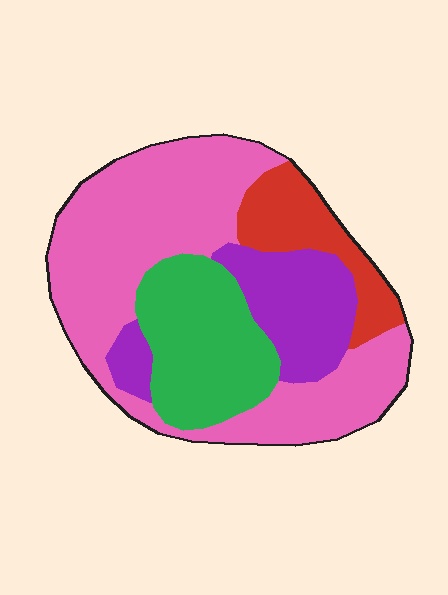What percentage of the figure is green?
Green covers around 20% of the figure.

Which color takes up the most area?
Pink, at roughly 50%.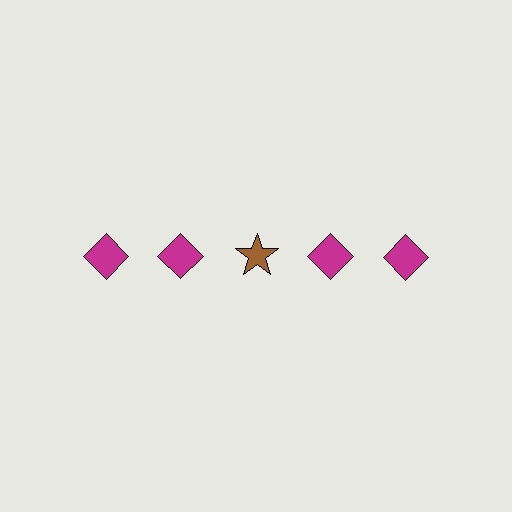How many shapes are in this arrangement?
There are 5 shapes arranged in a grid pattern.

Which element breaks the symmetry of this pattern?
The brown star in the top row, center column breaks the symmetry. All other shapes are magenta diamonds.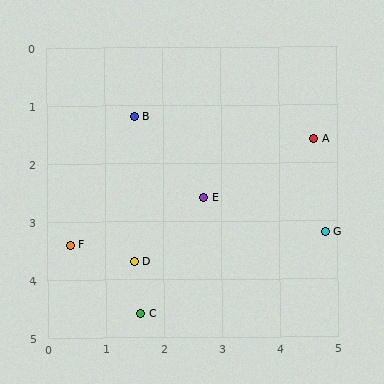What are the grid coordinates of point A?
Point A is at approximately (4.6, 1.6).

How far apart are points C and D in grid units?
Points C and D are about 0.9 grid units apart.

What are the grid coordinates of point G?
Point G is at approximately (4.8, 3.2).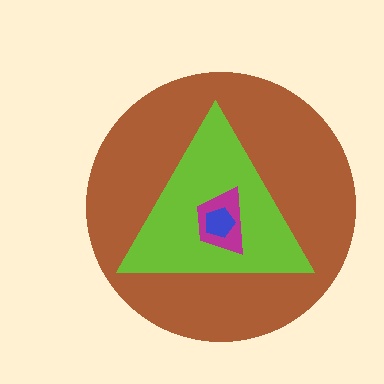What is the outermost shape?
The brown circle.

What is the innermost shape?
The blue pentagon.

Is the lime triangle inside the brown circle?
Yes.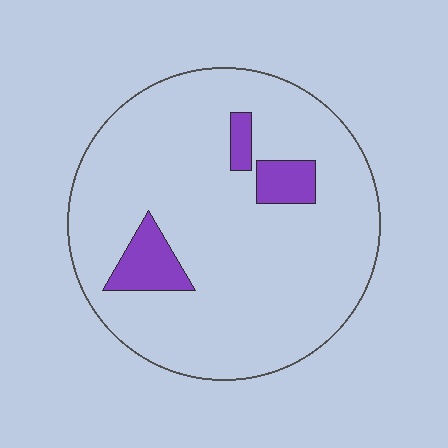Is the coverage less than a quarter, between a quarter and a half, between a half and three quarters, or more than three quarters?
Less than a quarter.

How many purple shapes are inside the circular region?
3.